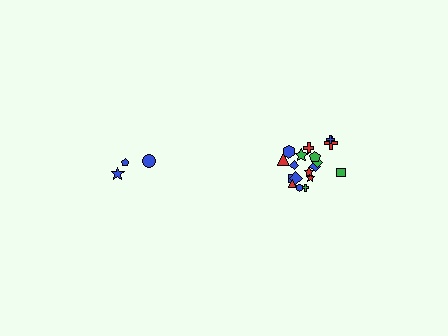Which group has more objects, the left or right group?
The right group.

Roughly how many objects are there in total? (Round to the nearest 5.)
Roughly 20 objects in total.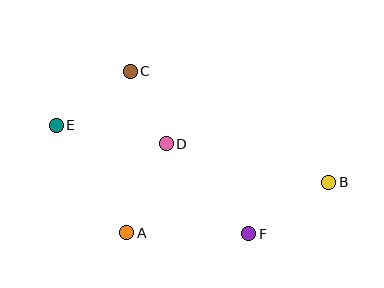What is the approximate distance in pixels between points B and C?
The distance between B and C is approximately 227 pixels.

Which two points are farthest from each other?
Points B and E are farthest from each other.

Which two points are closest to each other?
Points C and D are closest to each other.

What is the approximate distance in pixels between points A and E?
The distance between A and E is approximately 128 pixels.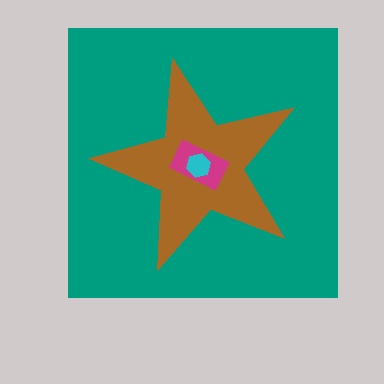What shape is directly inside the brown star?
The magenta rectangle.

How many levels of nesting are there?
4.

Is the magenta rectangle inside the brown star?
Yes.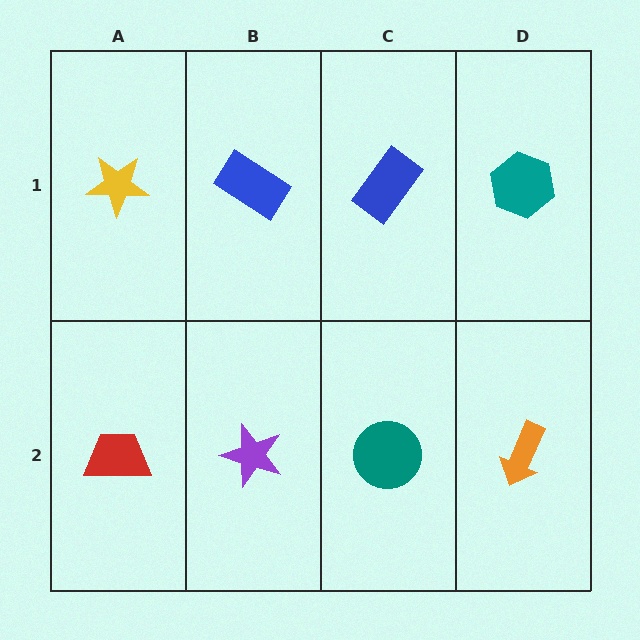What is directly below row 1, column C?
A teal circle.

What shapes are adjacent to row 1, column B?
A purple star (row 2, column B), a yellow star (row 1, column A), a blue rectangle (row 1, column C).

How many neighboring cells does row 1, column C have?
3.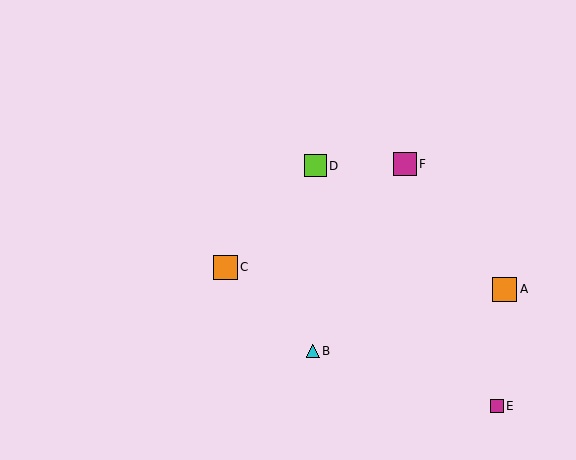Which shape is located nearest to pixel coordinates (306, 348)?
The cyan triangle (labeled B) at (313, 351) is nearest to that location.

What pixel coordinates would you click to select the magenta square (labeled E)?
Click at (497, 406) to select the magenta square E.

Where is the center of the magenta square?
The center of the magenta square is at (497, 406).